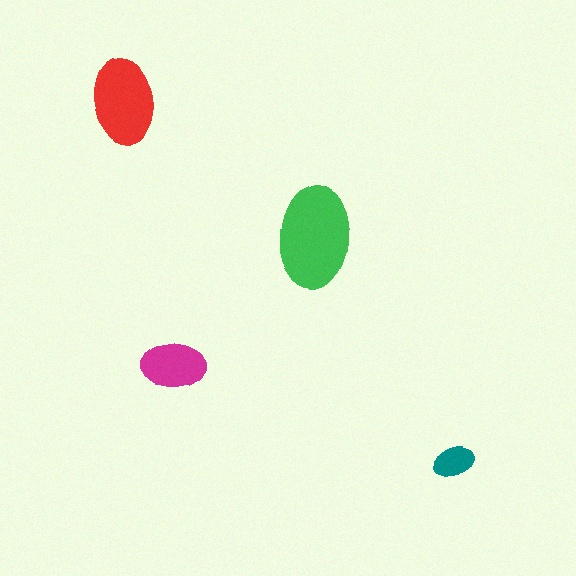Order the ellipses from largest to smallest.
the green one, the red one, the magenta one, the teal one.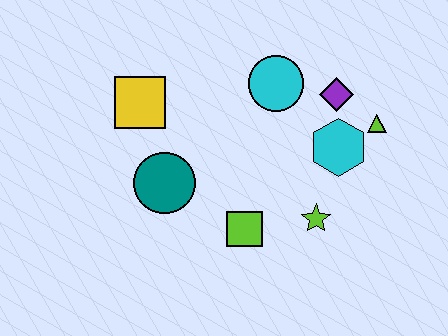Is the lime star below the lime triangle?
Yes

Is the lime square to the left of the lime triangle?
Yes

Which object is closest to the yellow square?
The teal circle is closest to the yellow square.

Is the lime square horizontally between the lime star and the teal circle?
Yes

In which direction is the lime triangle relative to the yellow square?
The lime triangle is to the right of the yellow square.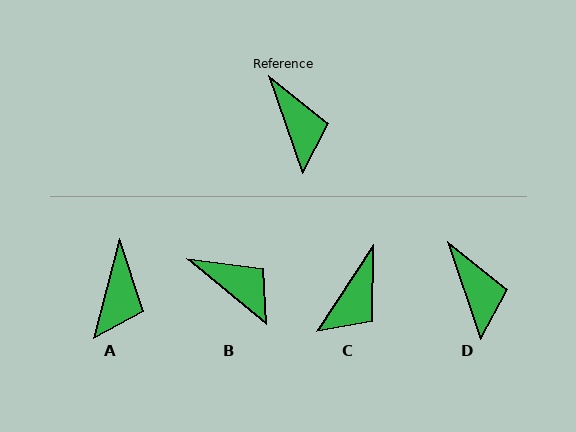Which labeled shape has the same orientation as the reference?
D.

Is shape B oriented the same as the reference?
No, it is off by about 31 degrees.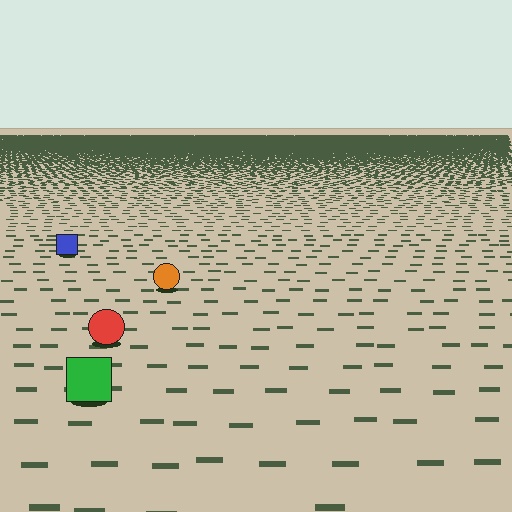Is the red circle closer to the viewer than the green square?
No. The green square is closer — you can tell from the texture gradient: the ground texture is coarser near it.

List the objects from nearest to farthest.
From nearest to farthest: the green square, the red circle, the orange circle, the blue square.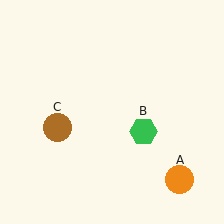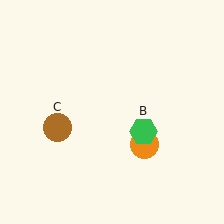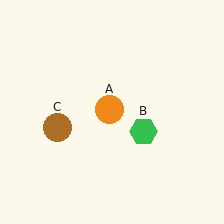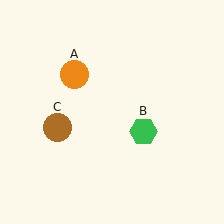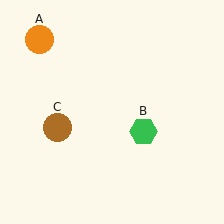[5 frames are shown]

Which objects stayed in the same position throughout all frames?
Green hexagon (object B) and brown circle (object C) remained stationary.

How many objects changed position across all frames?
1 object changed position: orange circle (object A).